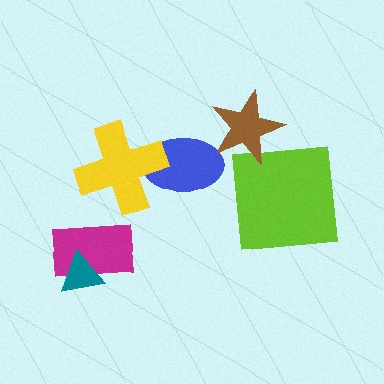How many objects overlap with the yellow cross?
1 object overlaps with the yellow cross.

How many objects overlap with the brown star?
0 objects overlap with the brown star.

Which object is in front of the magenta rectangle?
The teal triangle is in front of the magenta rectangle.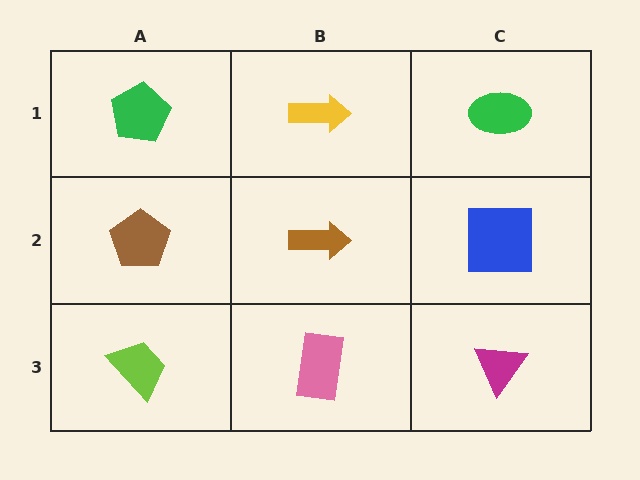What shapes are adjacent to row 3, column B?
A brown arrow (row 2, column B), a lime trapezoid (row 3, column A), a magenta triangle (row 3, column C).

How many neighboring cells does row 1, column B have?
3.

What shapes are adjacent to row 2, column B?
A yellow arrow (row 1, column B), a pink rectangle (row 3, column B), a brown pentagon (row 2, column A), a blue square (row 2, column C).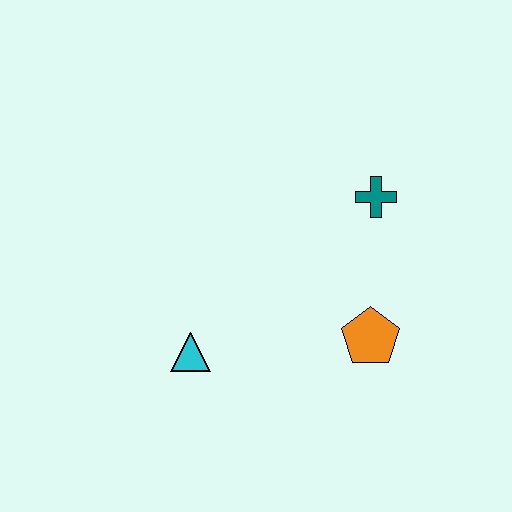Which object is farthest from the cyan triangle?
The teal cross is farthest from the cyan triangle.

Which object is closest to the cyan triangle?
The orange pentagon is closest to the cyan triangle.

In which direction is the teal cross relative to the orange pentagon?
The teal cross is above the orange pentagon.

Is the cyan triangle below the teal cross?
Yes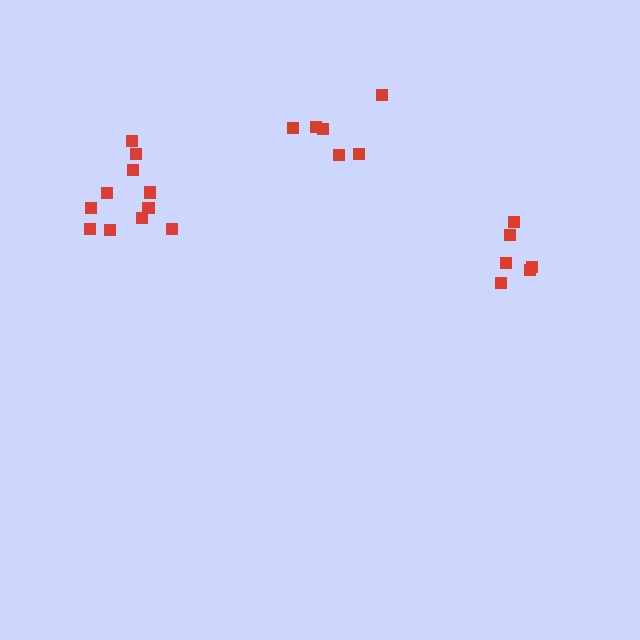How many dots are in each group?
Group 1: 11 dots, Group 2: 6 dots, Group 3: 6 dots (23 total).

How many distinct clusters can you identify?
There are 3 distinct clusters.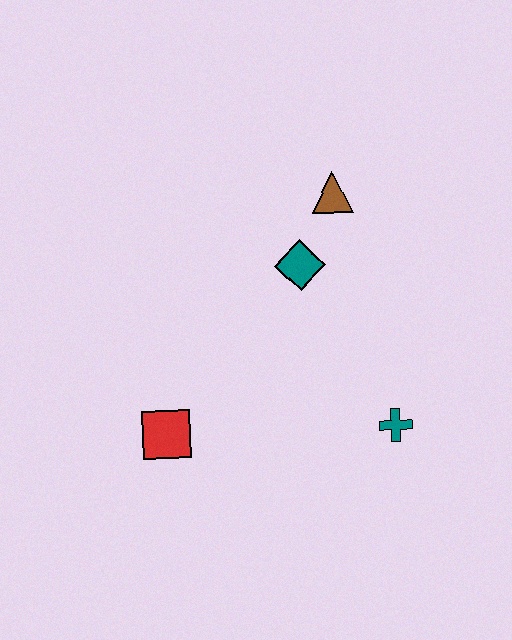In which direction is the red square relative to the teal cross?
The red square is to the left of the teal cross.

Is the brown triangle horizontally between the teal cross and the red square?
Yes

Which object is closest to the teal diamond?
The brown triangle is closest to the teal diamond.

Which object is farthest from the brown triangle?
The red square is farthest from the brown triangle.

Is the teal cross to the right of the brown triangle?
Yes